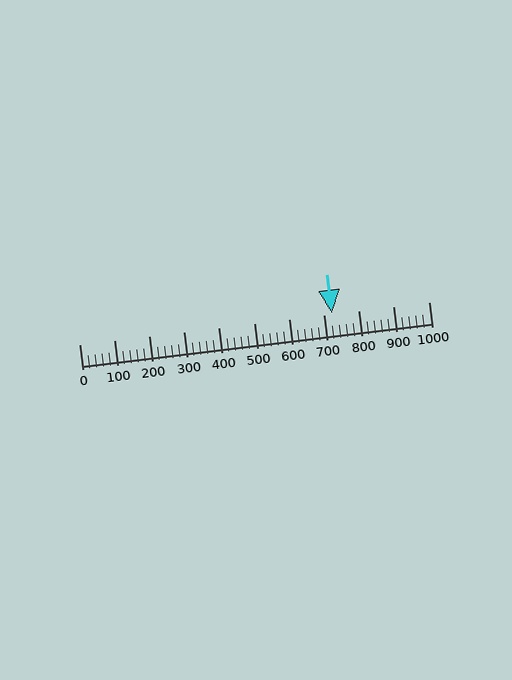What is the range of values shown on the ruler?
The ruler shows values from 0 to 1000.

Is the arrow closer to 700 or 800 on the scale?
The arrow is closer to 700.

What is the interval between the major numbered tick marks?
The major tick marks are spaced 100 units apart.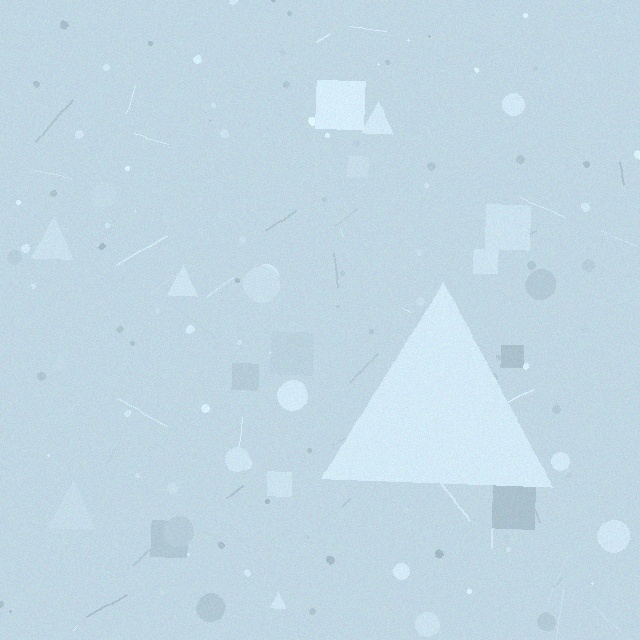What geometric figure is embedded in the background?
A triangle is embedded in the background.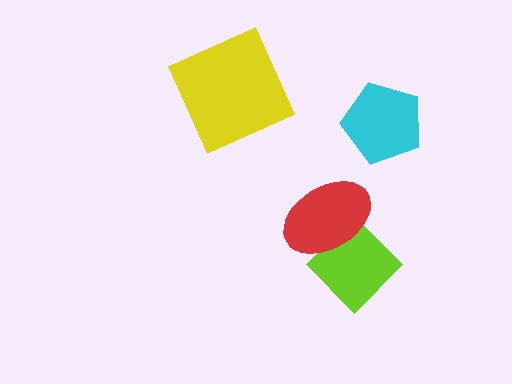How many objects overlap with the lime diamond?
1 object overlaps with the lime diamond.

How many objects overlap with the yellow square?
0 objects overlap with the yellow square.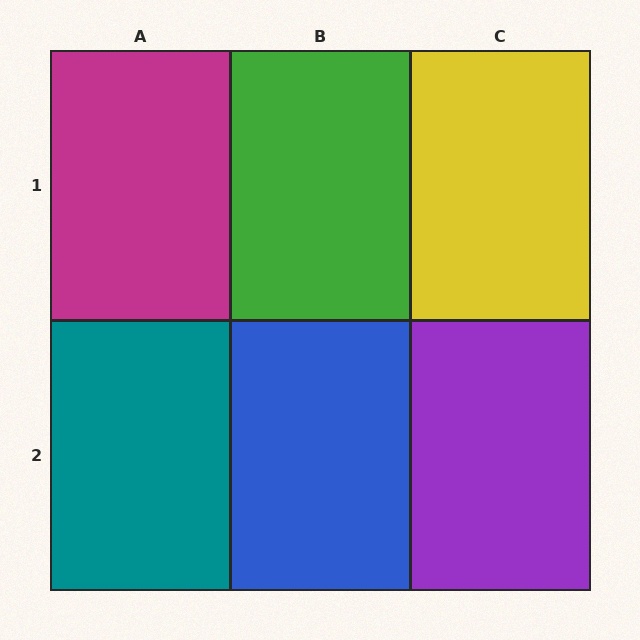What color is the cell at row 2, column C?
Purple.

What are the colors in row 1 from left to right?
Magenta, green, yellow.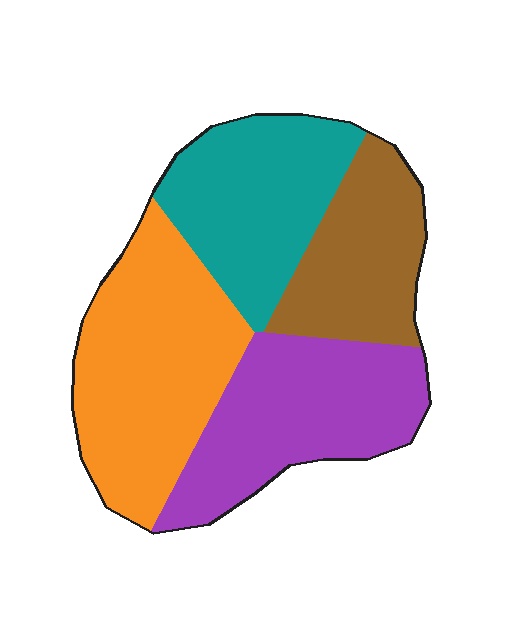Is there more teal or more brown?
Teal.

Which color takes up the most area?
Orange, at roughly 30%.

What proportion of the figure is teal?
Teal takes up about one quarter (1/4) of the figure.